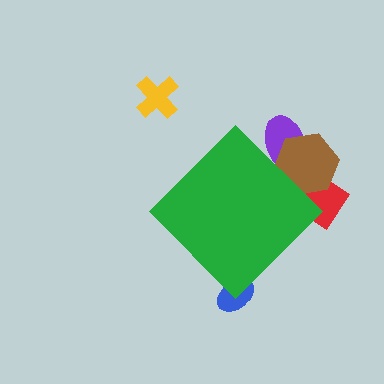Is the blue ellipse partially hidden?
Yes, the blue ellipse is partially hidden behind the green diamond.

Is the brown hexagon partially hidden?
Yes, the brown hexagon is partially hidden behind the green diamond.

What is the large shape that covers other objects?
A green diamond.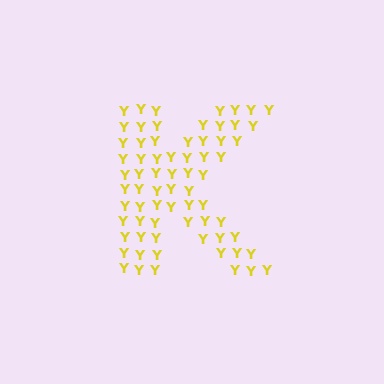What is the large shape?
The large shape is the letter K.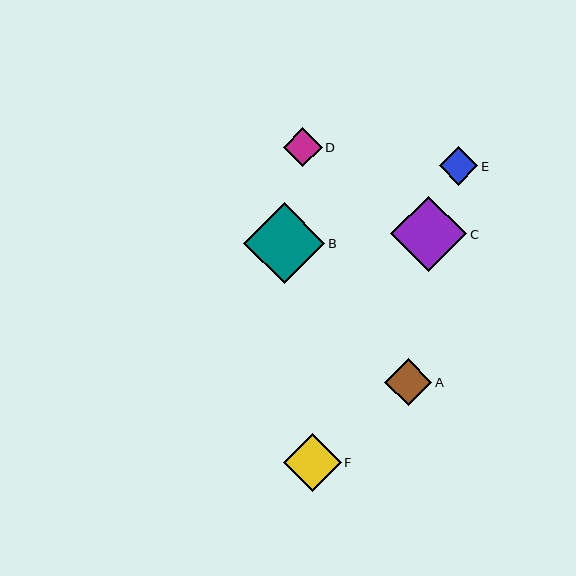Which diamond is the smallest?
Diamond E is the smallest with a size of approximately 39 pixels.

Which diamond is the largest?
Diamond B is the largest with a size of approximately 81 pixels.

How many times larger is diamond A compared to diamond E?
Diamond A is approximately 1.2 times the size of diamond E.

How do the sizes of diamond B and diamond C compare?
Diamond B and diamond C are approximately the same size.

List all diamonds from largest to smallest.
From largest to smallest: B, C, F, A, D, E.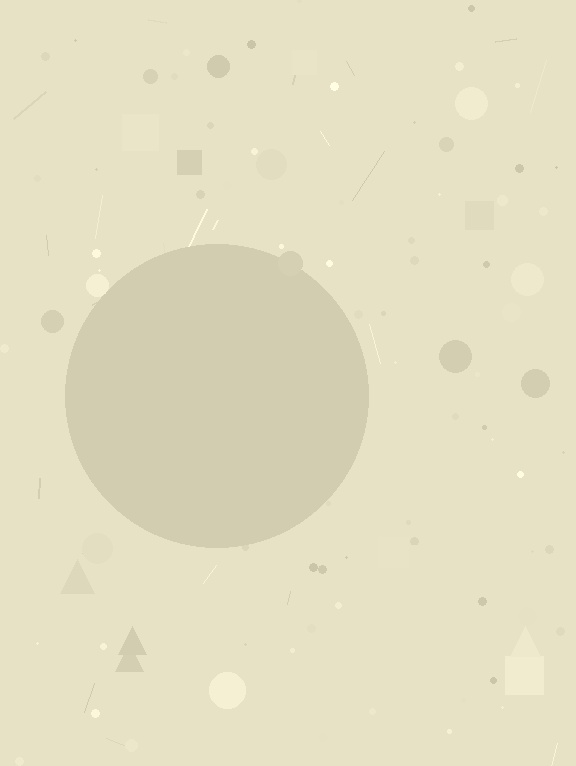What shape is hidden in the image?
A circle is hidden in the image.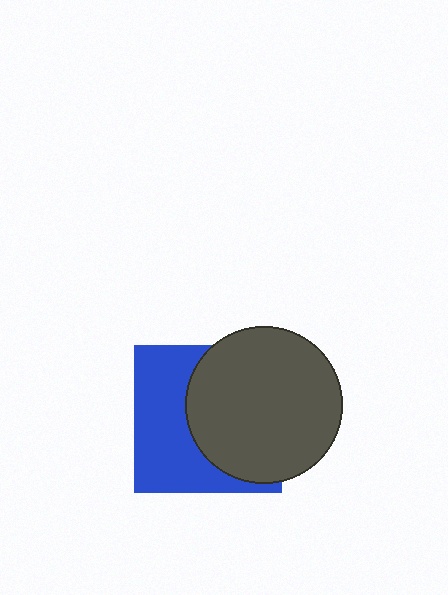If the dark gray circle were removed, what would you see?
You would see the complete blue square.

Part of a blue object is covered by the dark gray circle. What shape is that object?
It is a square.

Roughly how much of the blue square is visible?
About half of it is visible (roughly 48%).